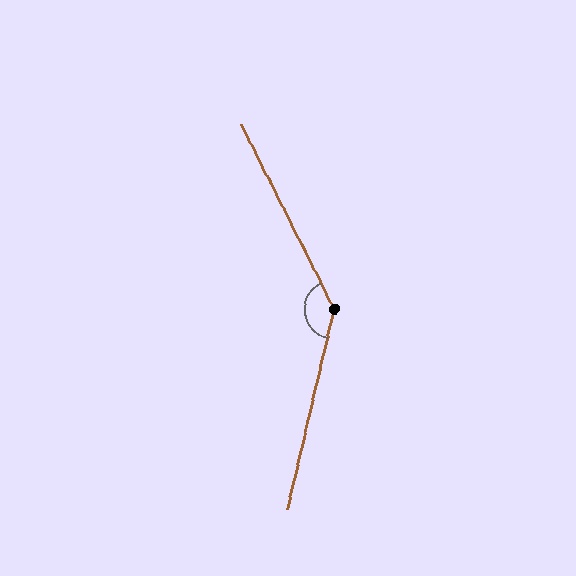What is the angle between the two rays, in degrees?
Approximately 140 degrees.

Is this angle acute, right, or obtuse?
It is obtuse.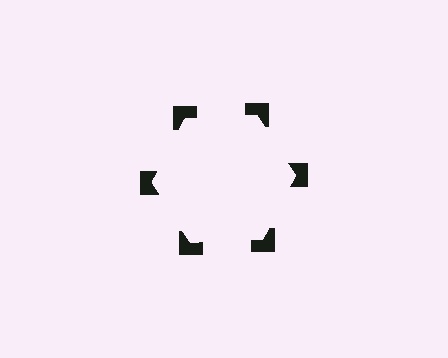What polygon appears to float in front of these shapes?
An illusory hexagon — its edges are inferred from the aligned wedge cuts in the notched squares, not physically drawn.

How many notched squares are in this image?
There are 6 — one at each vertex of the illusory hexagon.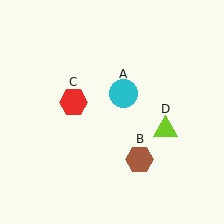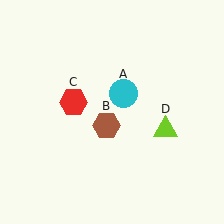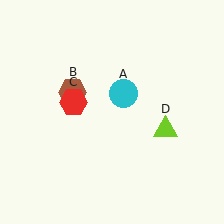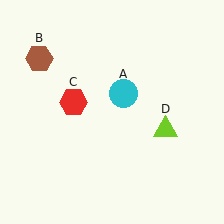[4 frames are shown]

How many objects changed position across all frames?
1 object changed position: brown hexagon (object B).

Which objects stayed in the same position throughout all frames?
Cyan circle (object A) and red hexagon (object C) and lime triangle (object D) remained stationary.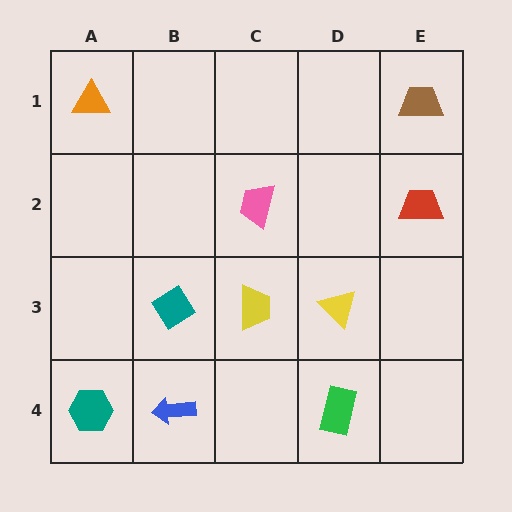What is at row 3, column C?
A yellow trapezoid.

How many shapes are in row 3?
3 shapes.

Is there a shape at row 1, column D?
No, that cell is empty.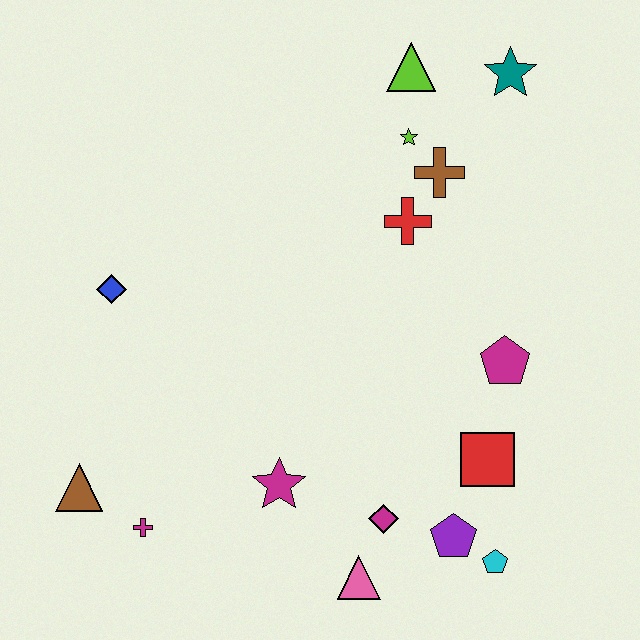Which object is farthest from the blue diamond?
The cyan pentagon is farthest from the blue diamond.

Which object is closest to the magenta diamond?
The pink triangle is closest to the magenta diamond.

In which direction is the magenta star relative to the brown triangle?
The magenta star is to the right of the brown triangle.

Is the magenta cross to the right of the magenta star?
No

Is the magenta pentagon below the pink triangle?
No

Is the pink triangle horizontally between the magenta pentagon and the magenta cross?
Yes